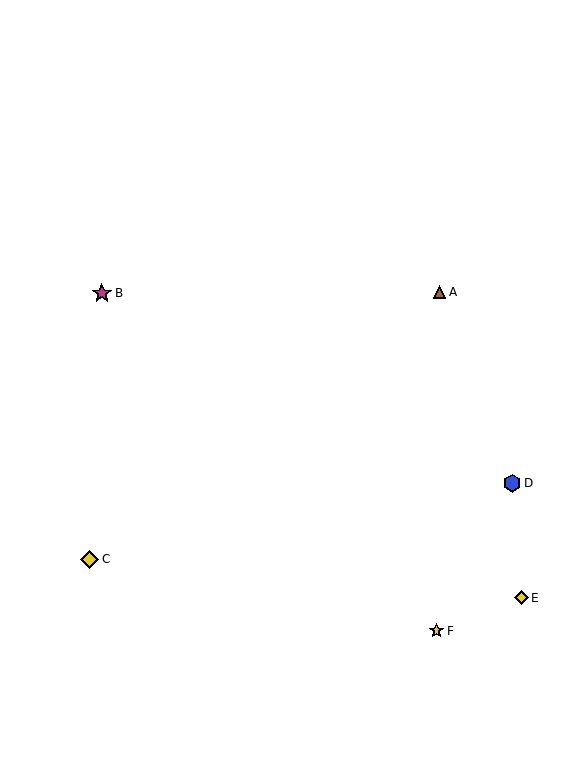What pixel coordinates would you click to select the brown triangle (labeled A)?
Click at (439, 292) to select the brown triangle A.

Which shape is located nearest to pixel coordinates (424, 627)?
The yellow star (labeled F) at (436, 631) is nearest to that location.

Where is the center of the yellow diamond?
The center of the yellow diamond is at (521, 598).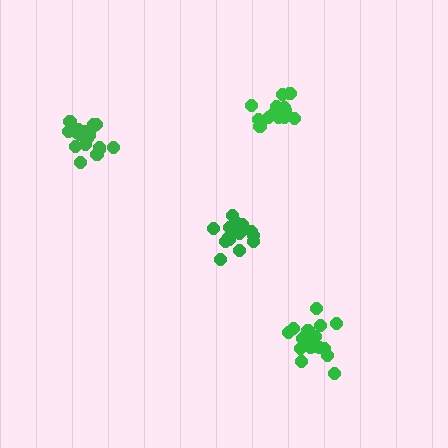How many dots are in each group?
Group 1: 18 dots, Group 2: 15 dots, Group 3: 19 dots, Group 4: 21 dots (73 total).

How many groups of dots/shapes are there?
There are 4 groups.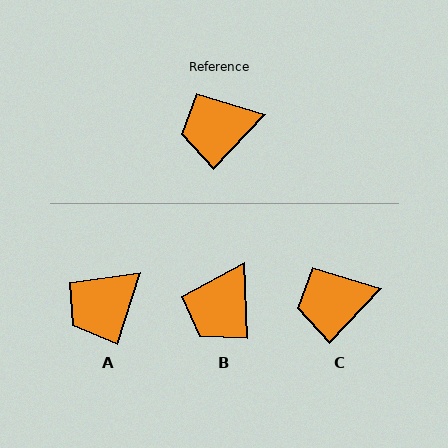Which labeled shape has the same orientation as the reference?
C.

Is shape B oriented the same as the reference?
No, it is off by about 45 degrees.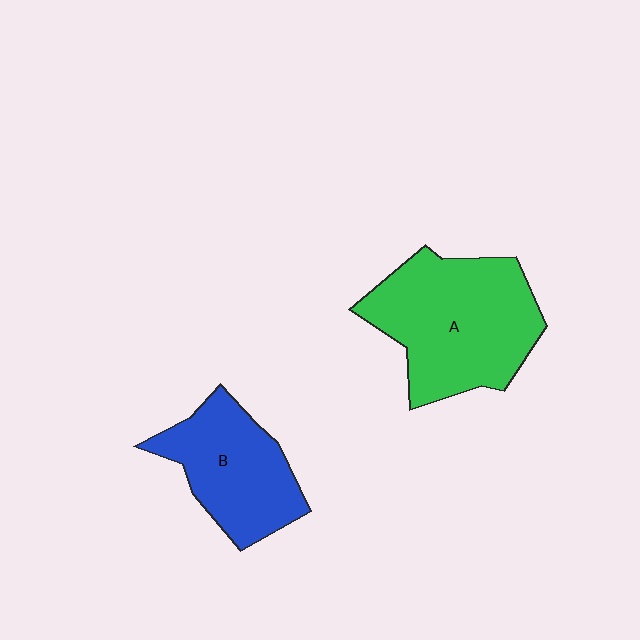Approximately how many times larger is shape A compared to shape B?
Approximately 1.4 times.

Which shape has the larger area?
Shape A (green).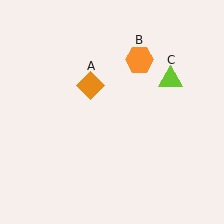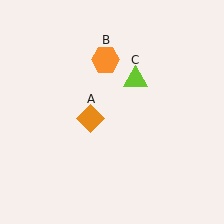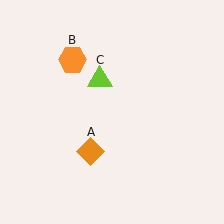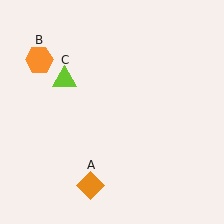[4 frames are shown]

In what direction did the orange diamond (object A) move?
The orange diamond (object A) moved down.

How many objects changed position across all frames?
3 objects changed position: orange diamond (object A), orange hexagon (object B), lime triangle (object C).